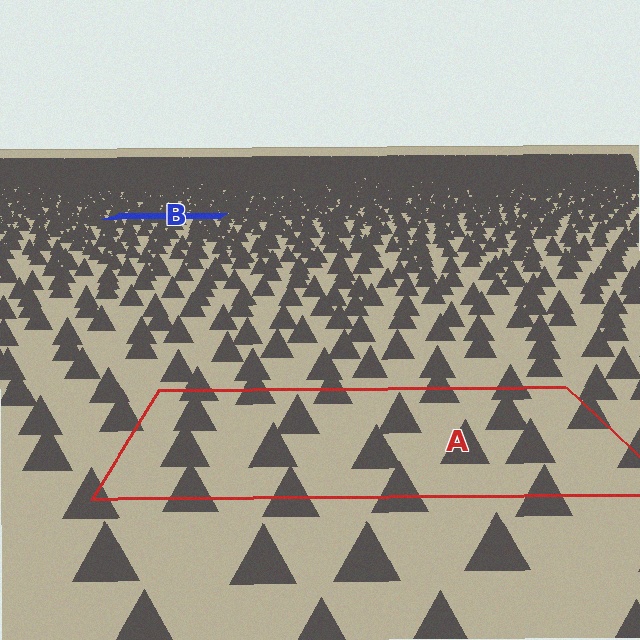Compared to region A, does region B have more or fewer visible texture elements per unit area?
Region B has more texture elements per unit area — they are packed more densely because it is farther away.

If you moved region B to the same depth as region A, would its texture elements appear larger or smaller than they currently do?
They would appear larger. At a closer depth, the same texture elements are projected at a bigger on-screen size.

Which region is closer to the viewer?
Region A is closer. The texture elements there are larger and more spread out.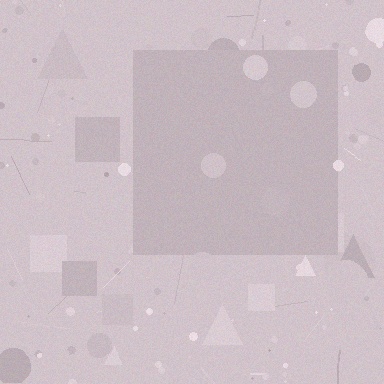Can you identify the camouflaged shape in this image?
The camouflaged shape is a square.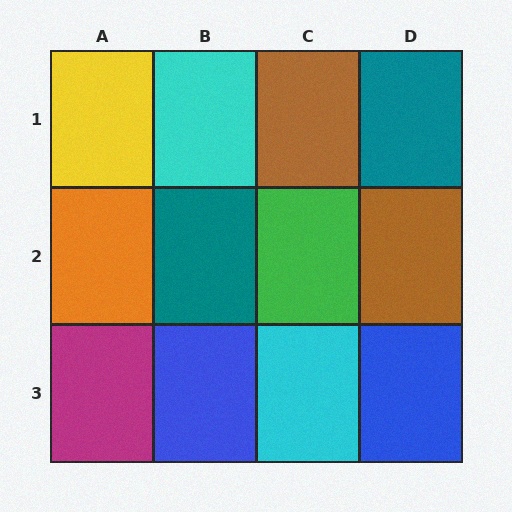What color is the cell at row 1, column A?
Yellow.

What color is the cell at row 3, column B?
Blue.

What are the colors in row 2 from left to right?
Orange, teal, green, brown.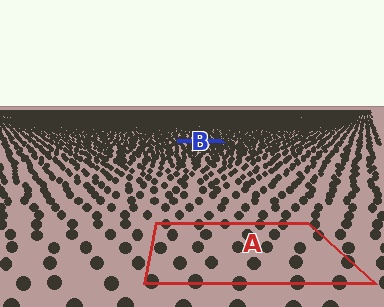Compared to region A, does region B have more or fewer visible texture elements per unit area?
Region B has more texture elements per unit area — they are packed more densely because it is farther away.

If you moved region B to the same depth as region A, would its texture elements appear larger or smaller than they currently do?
They would appear larger. At a closer depth, the same texture elements are projected at a bigger on-screen size.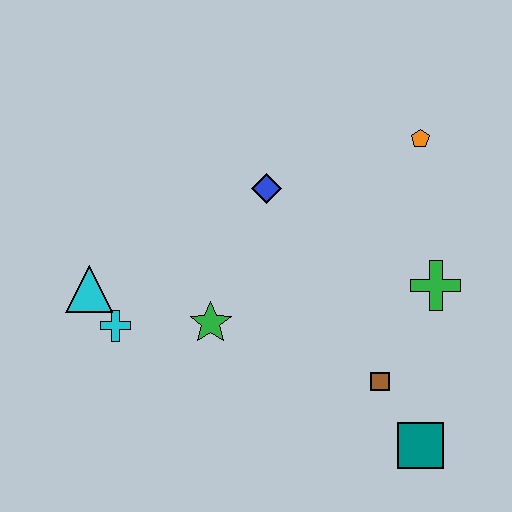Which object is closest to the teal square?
The brown square is closest to the teal square.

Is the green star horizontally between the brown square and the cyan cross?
Yes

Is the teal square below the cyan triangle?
Yes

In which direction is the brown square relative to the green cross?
The brown square is below the green cross.